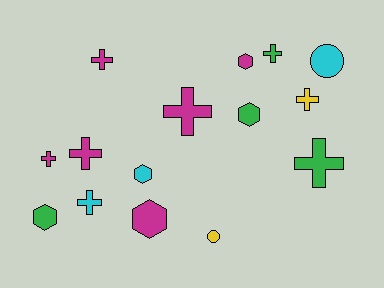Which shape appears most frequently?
Cross, with 8 objects.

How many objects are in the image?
There are 15 objects.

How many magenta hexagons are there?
There are 2 magenta hexagons.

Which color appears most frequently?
Magenta, with 6 objects.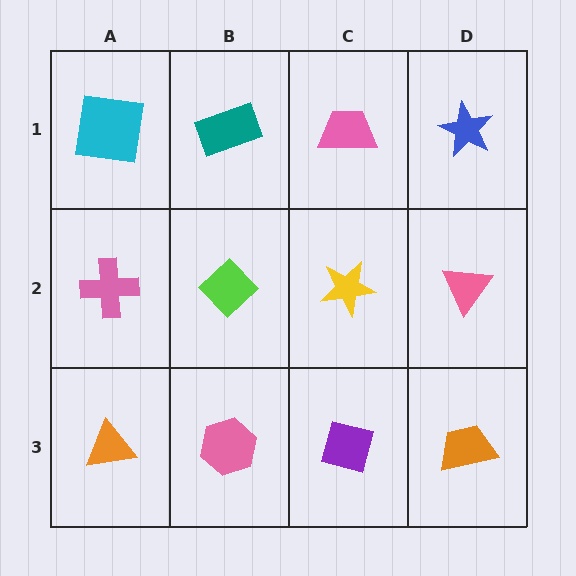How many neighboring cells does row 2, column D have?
3.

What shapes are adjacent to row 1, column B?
A lime diamond (row 2, column B), a cyan square (row 1, column A), a pink trapezoid (row 1, column C).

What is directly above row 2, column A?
A cyan square.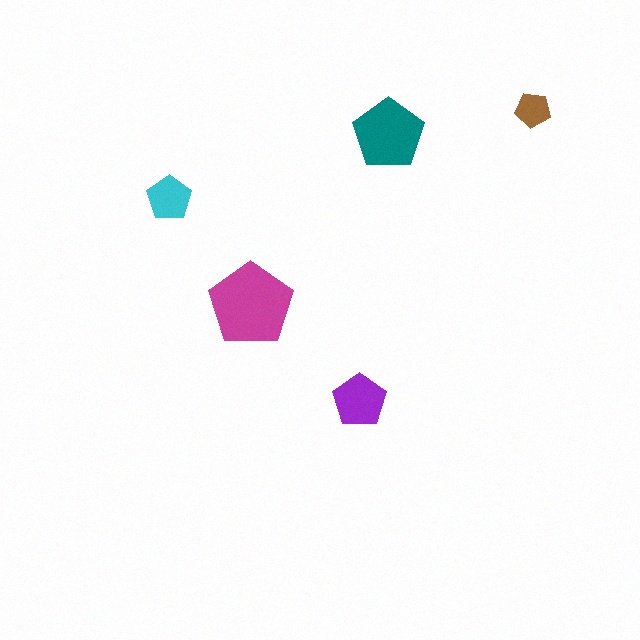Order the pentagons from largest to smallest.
the magenta one, the teal one, the purple one, the cyan one, the brown one.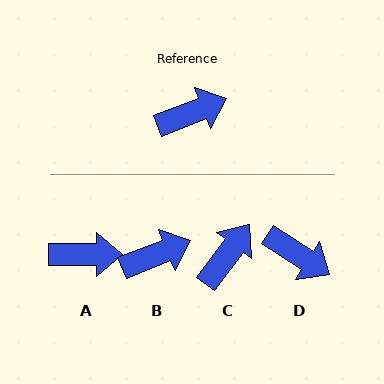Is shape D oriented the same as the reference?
No, it is off by about 55 degrees.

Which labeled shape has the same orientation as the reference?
B.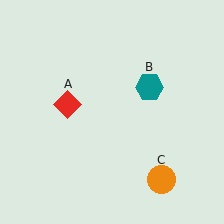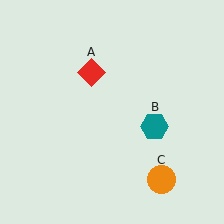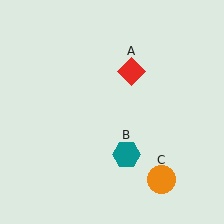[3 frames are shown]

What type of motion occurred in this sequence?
The red diamond (object A), teal hexagon (object B) rotated clockwise around the center of the scene.